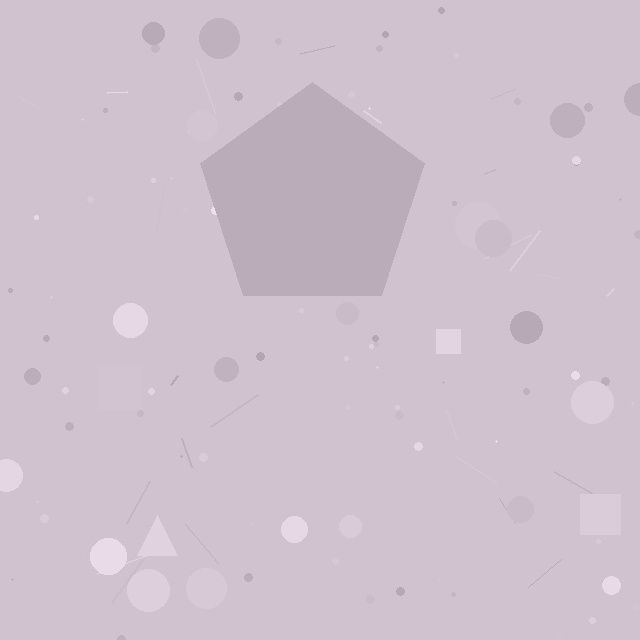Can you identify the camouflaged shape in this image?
The camouflaged shape is a pentagon.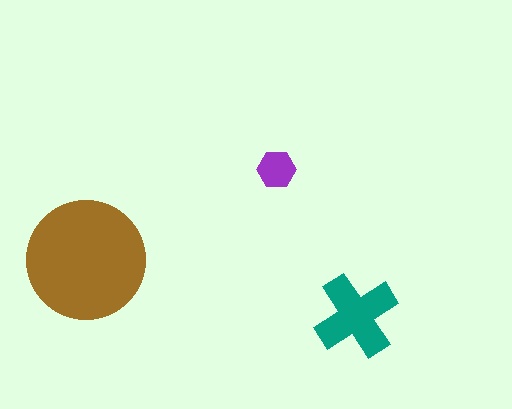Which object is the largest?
The brown circle.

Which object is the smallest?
The purple hexagon.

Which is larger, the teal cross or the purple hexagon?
The teal cross.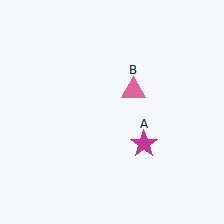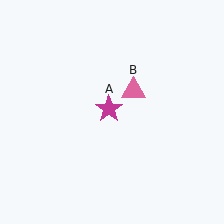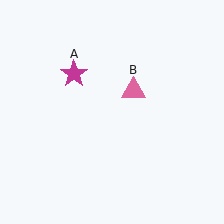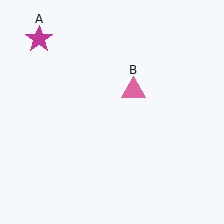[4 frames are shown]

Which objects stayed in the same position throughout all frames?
Pink triangle (object B) remained stationary.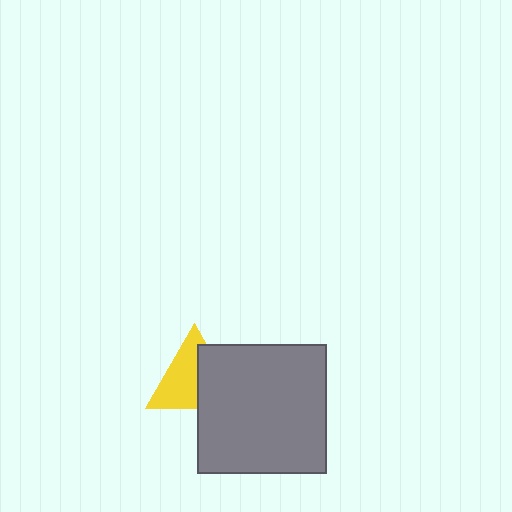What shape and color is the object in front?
The object in front is a gray square.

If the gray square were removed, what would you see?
You would see the complete yellow triangle.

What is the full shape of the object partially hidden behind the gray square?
The partially hidden object is a yellow triangle.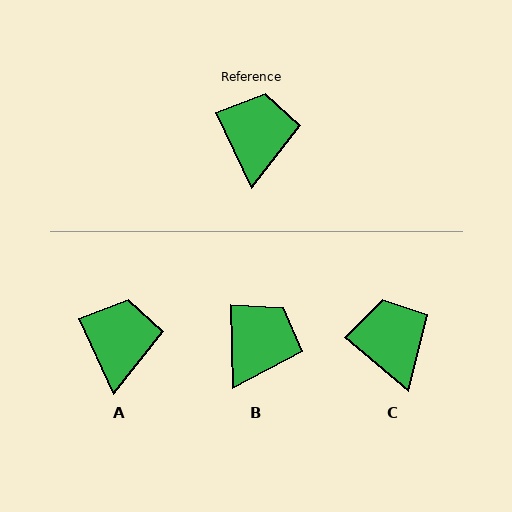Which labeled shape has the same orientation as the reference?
A.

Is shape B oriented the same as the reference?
No, it is off by about 24 degrees.